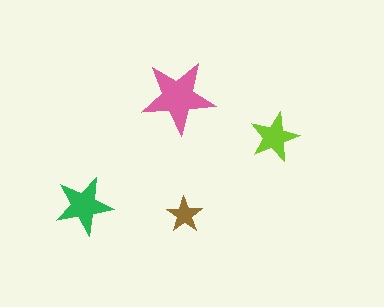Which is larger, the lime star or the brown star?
The lime one.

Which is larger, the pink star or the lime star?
The pink one.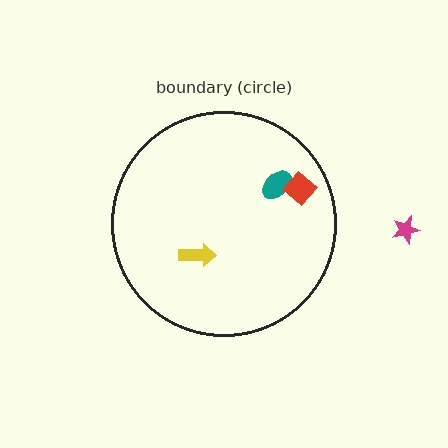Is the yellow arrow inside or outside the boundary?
Inside.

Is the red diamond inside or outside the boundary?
Inside.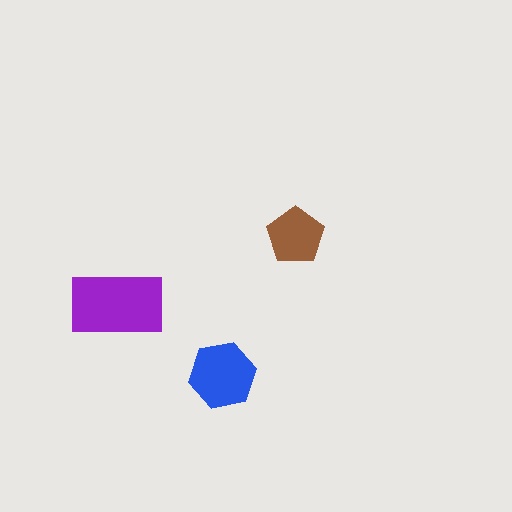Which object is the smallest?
The brown pentagon.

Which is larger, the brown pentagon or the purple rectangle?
The purple rectangle.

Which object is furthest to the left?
The purple rectangle is leftmost.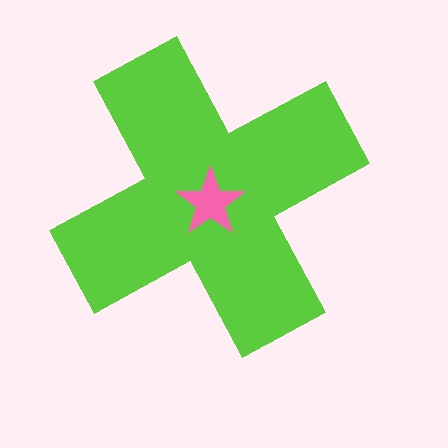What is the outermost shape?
The lime cross.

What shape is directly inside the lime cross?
The pink star.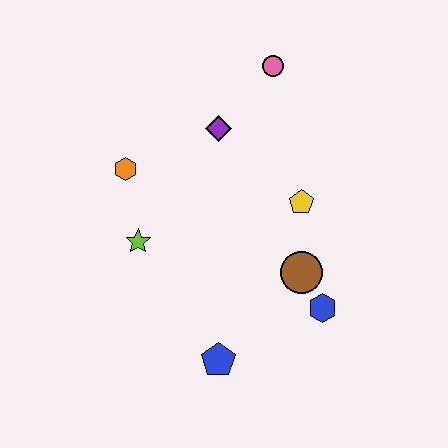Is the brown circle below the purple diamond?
Yes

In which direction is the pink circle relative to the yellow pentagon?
The pink circle is above the yellow pentagon.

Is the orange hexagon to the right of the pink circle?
No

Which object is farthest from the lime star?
The pink circle is farthest from the lime star.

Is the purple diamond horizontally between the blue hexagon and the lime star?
Yes